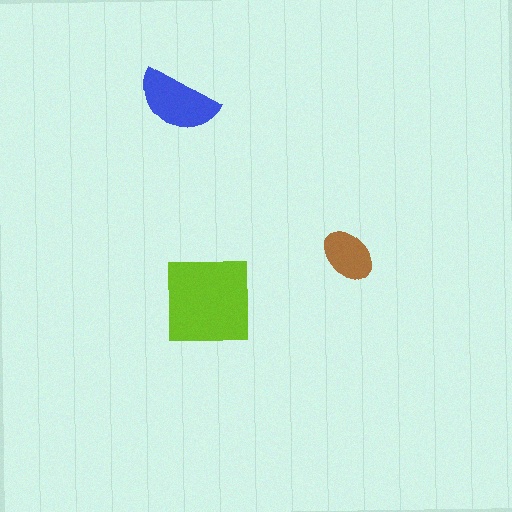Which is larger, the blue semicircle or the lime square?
The lime square.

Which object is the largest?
The lime square.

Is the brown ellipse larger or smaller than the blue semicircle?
Smaller.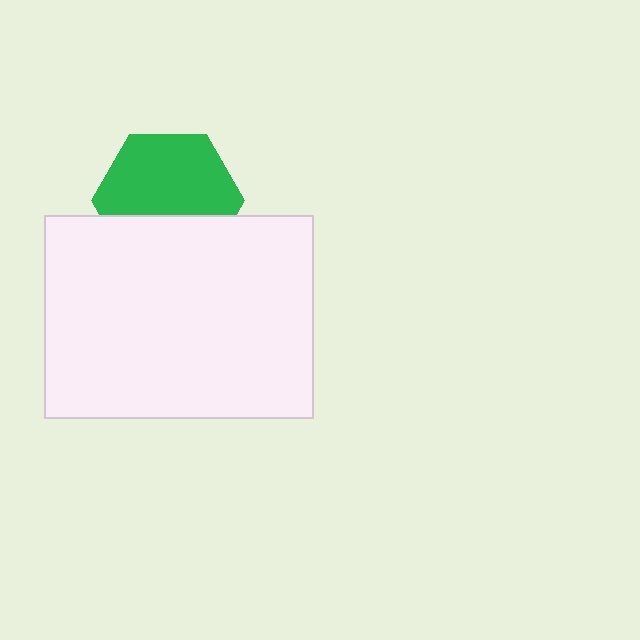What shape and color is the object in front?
The object in front is a white rectangle.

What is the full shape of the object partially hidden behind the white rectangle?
The partially hidden object is a green hexagon.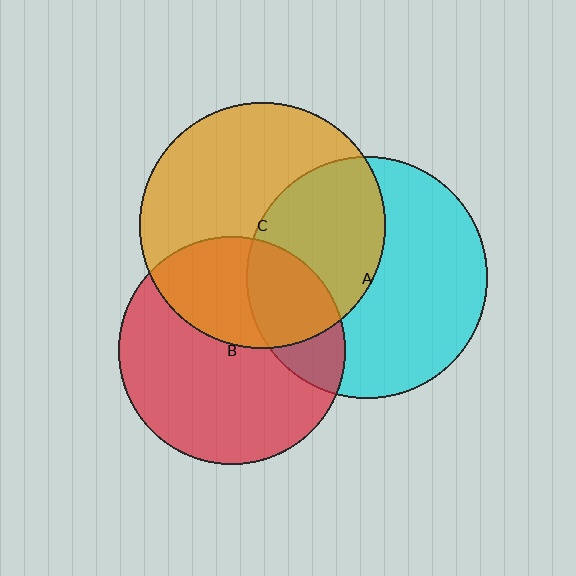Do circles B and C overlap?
Yes.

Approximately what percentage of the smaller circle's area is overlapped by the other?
Approximately 35%.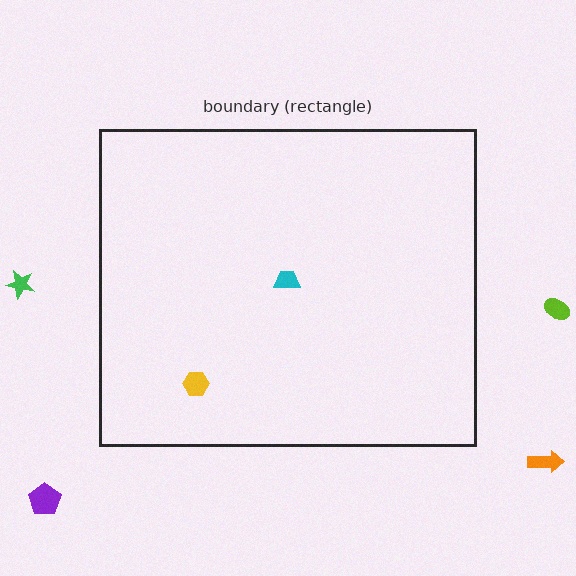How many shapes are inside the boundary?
2 inside, 4 outside.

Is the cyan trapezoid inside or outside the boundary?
Inside.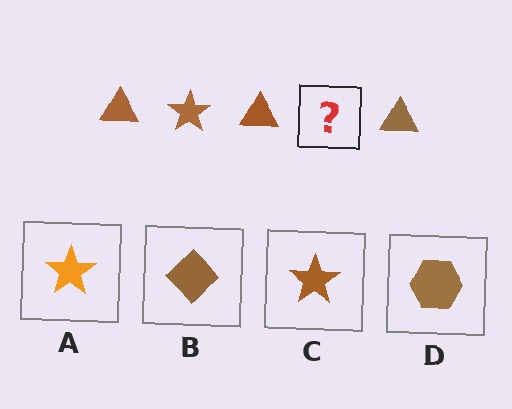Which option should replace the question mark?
Option C.